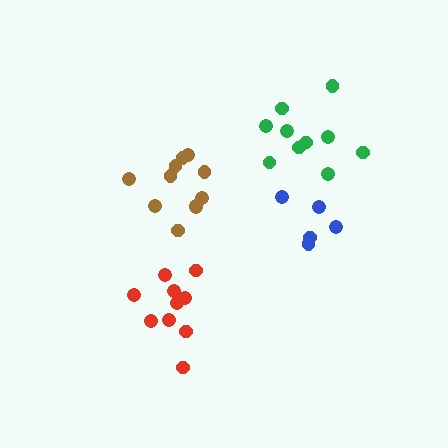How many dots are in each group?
Group 1: 11 dots, Group 2: 10 dots, Group 3: 5 dots, Group 4: 10 dots (36 total).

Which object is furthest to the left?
The red cluster is leftmost.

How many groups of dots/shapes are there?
There are 4 groups.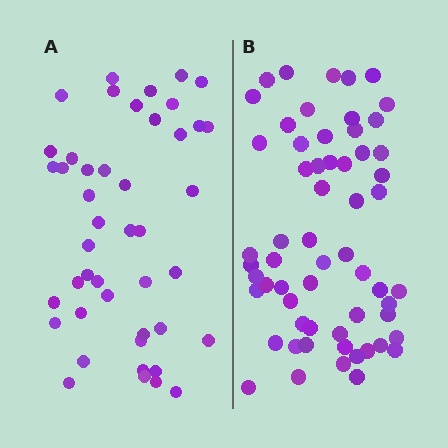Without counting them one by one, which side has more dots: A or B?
Region B (the right region) has more dots.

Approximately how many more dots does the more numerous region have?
Region B has approximately 15 more dots than region A.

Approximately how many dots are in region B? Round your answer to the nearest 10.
About 60 dots.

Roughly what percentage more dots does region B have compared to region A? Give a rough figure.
About 35% more.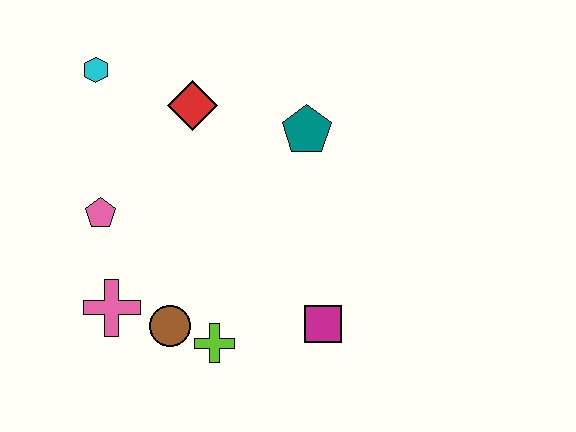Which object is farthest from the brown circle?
The cyan hexagon is farthest from the brown circle.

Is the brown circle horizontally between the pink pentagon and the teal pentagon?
Yes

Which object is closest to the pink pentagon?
The pink cross is closest to the pink pentagon.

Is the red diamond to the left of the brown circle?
No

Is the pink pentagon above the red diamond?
No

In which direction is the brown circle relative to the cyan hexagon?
The brown circle is below the cyan hexagon.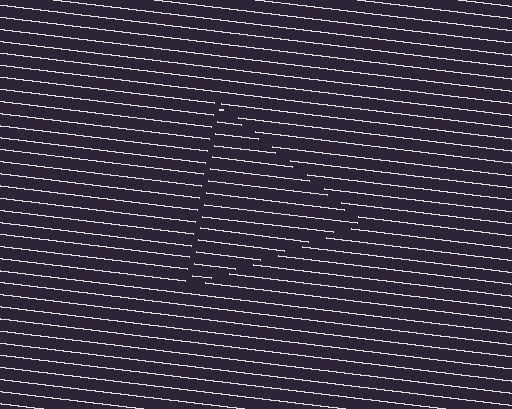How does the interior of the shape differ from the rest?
The interior of the shape contains the same grating, shifted by half a period — the contour is defined by the phase discontinuity where line-ends from the inner and outer gratings abut.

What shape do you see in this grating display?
An illusory triangle. The interior of the shape contains the same grating, shifted by half a period — the contour is defined by the phase discontinuity where line-ends from the inner and outer gratings abut.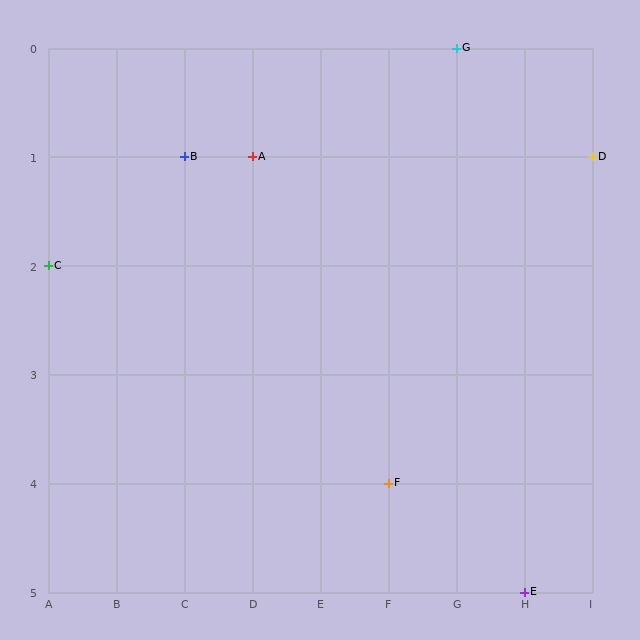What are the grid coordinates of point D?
Point D is at grid coordinates (I, 1).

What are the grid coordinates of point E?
Point E is at grid coordinates (H, 5).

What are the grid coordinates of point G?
Point G is at grid coordinates (G, 0).